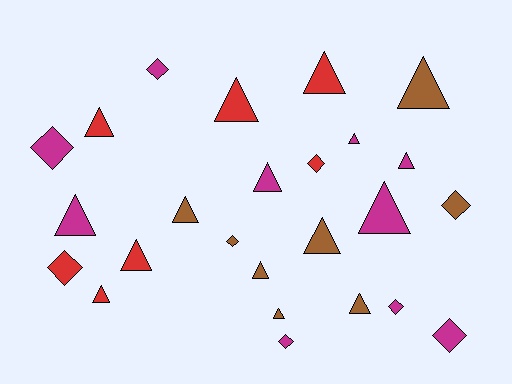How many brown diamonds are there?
There are 2 brown diamonds.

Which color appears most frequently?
Magenta, with 10 objects.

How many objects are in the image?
There are 25 objects.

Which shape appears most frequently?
Triangle, with 16 objects.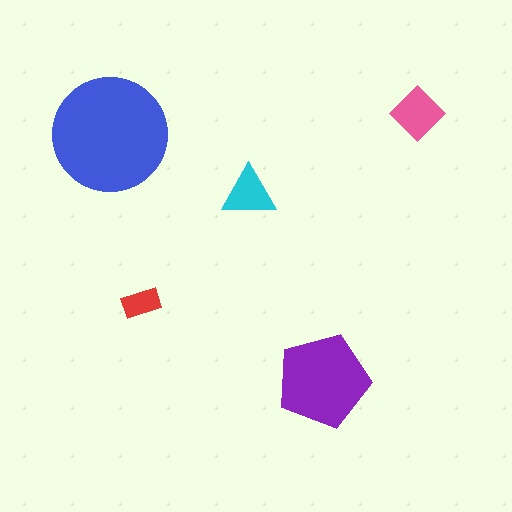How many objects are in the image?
There are 5 objects in the image.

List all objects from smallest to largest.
The red rectangle, the cyan triangle, the pink diamond, the purple pentagon, the blue circle.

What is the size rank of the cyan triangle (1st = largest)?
4th.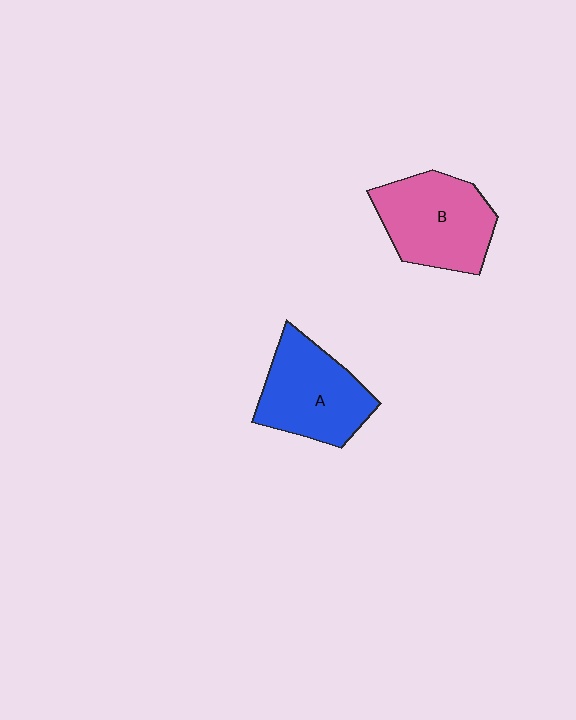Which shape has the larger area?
Shape B (pink).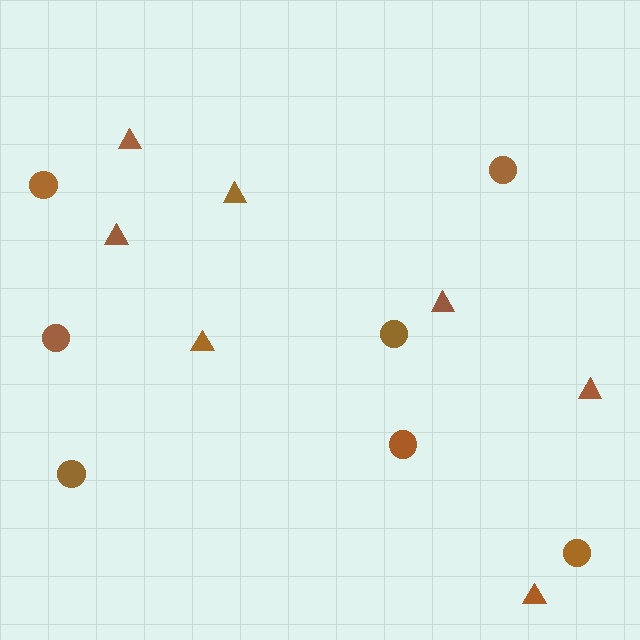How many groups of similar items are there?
There are 2 groups: one group of triangles (7) and one group of circles (7).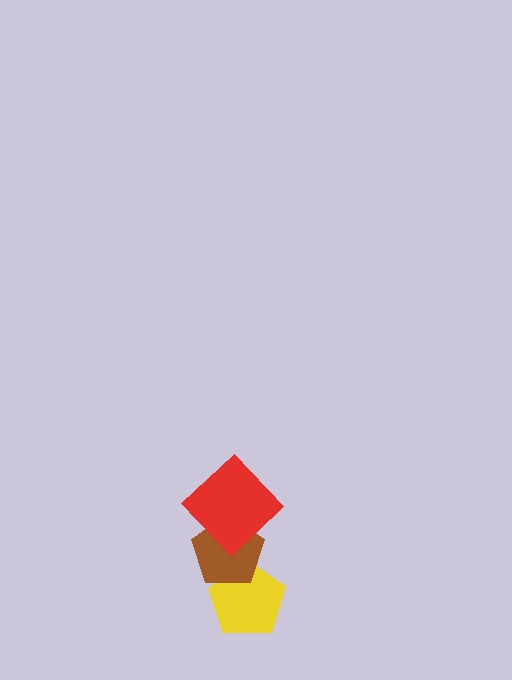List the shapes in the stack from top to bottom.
From top to bottom: the red diamond, the brown pentagon, the yellow pentagon.